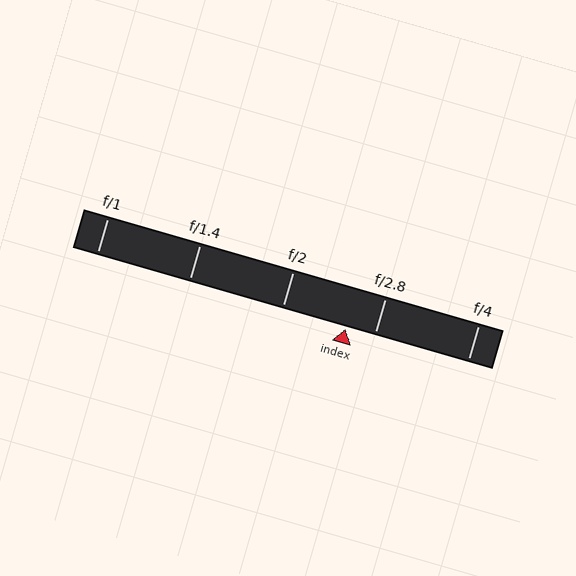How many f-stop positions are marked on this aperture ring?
There are 5 f-stop positions marked.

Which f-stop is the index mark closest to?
The index mark is closest to f/2.8.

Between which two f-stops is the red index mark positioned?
The index mark is between f/2 and f/2.8.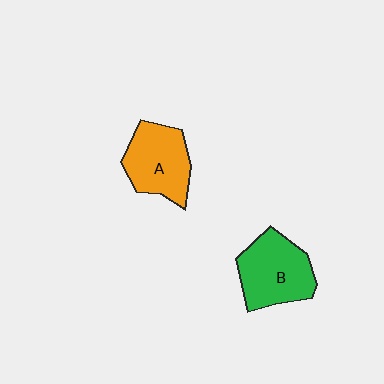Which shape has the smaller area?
Shape A (orange).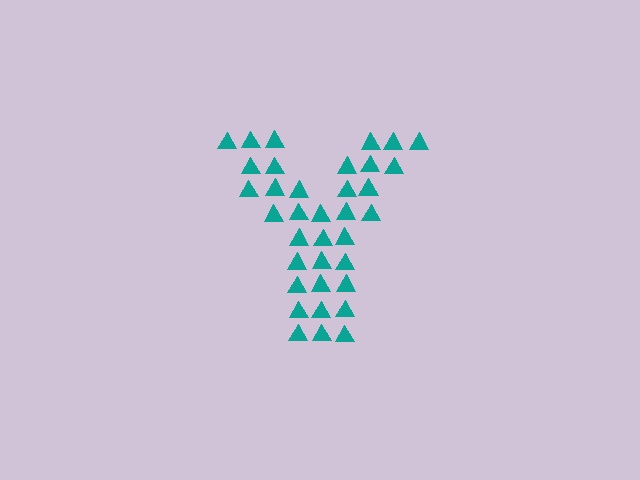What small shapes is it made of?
It is made of small triangles.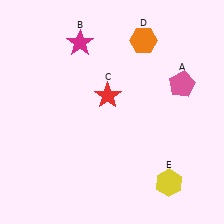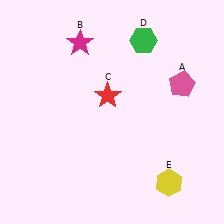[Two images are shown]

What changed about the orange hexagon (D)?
In Image 1, D is orange. In Image 2, it changed to green.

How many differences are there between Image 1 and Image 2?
There is 1 difference between the two images.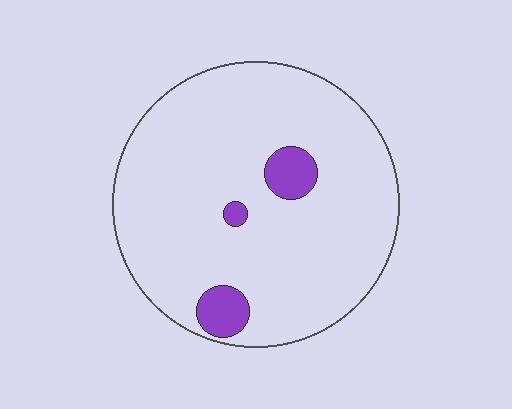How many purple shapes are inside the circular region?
3.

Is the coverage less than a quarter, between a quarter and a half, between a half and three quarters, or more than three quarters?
Less than a quarter.